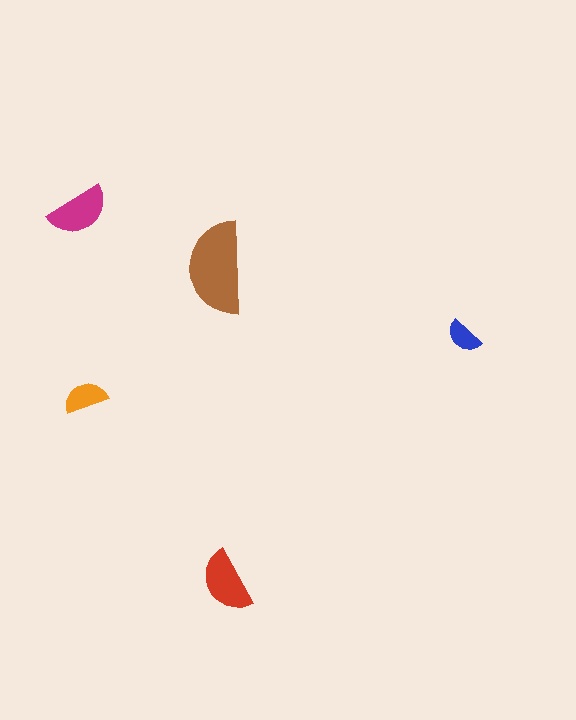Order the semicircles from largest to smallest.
the brown one, the red one, the magenta one, the orange one, the blue one.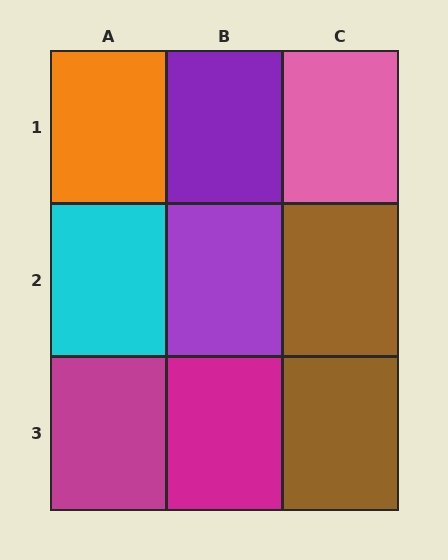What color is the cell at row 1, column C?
Pink.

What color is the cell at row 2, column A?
Cyan.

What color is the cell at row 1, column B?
Purple.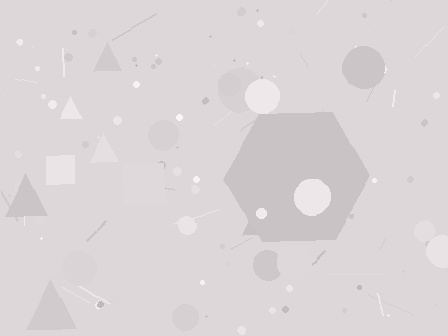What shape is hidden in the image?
A hexagon is hidden in the image.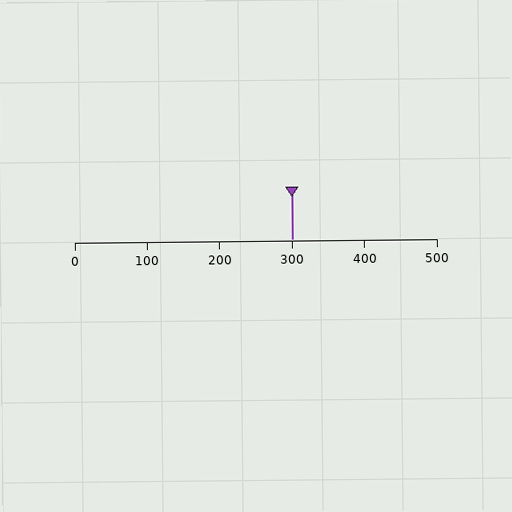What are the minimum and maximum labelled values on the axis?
The axis runs from 0 to 500.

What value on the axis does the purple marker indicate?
The marker indicates approximately 300.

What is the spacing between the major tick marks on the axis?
The major ticks are spaced 100 apart.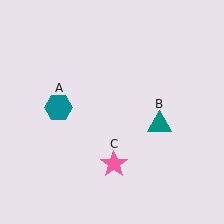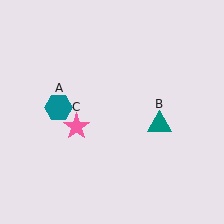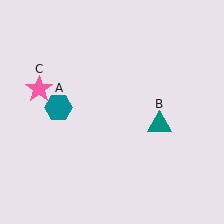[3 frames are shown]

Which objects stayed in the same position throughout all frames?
Teal hexagon (object A) and teal triangle (object B) remained stationary.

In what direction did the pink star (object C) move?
The pink star (object C) moved up and to the left.